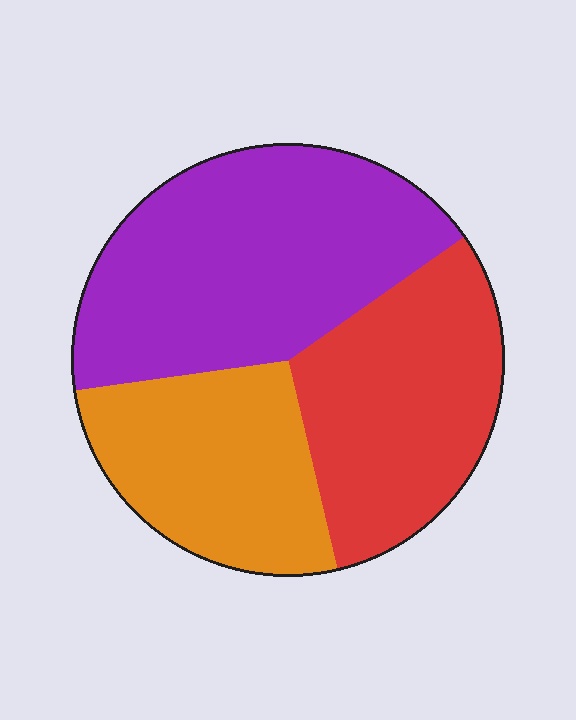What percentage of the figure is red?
Red covers 31% of the figure.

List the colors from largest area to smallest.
From largest to smallest: purple, red, orange.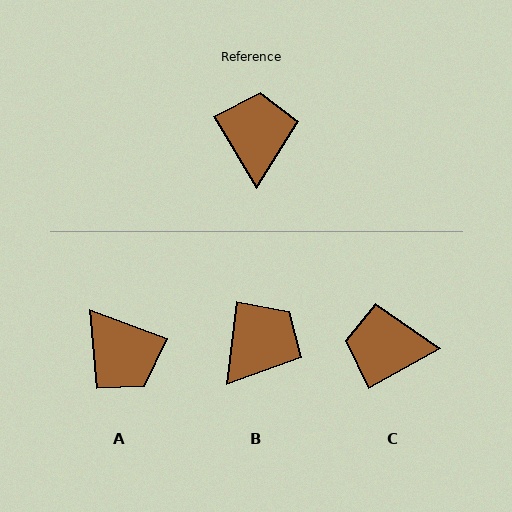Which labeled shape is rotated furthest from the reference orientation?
A, about 142 degrees away.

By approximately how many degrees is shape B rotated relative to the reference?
Approximately 38 degrees clockwise.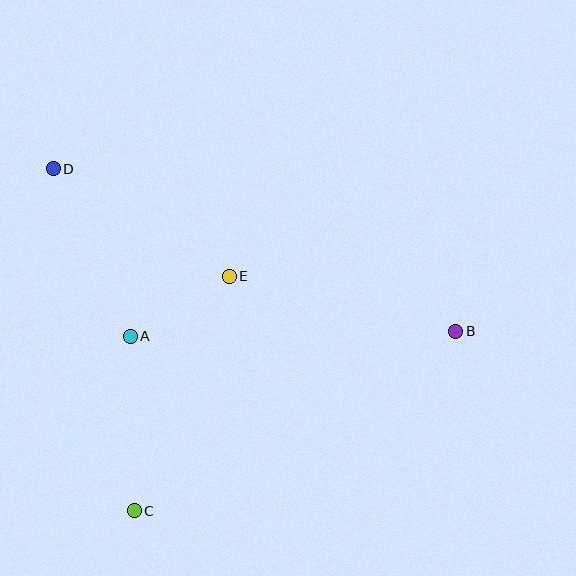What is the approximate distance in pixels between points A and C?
The distance between A and C is approximately 175 pixels.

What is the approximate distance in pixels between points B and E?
The distance between B and E is approximately 233 pixels.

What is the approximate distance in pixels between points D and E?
The distance between D and E is approximately 206 pixels.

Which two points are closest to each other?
Points A and E are closest to each other.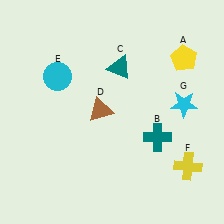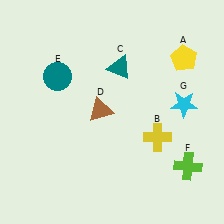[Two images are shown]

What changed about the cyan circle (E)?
In Image 1, E is cyan. In Image 2, it changed to teal.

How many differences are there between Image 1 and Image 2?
There are 3 differences between the two images.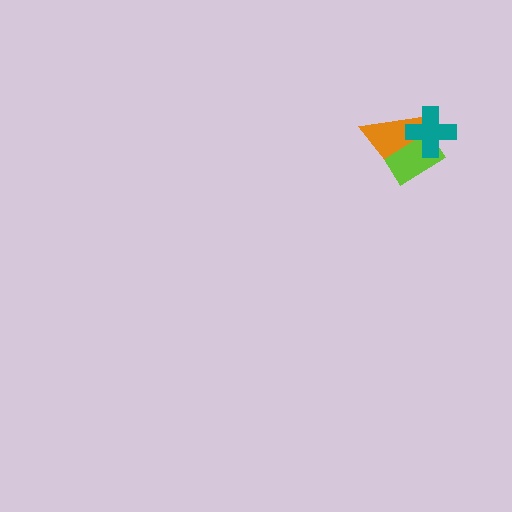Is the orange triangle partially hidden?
Yes, it is partially covered by another shape.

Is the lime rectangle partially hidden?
Yes, it is partially covered by another shape.